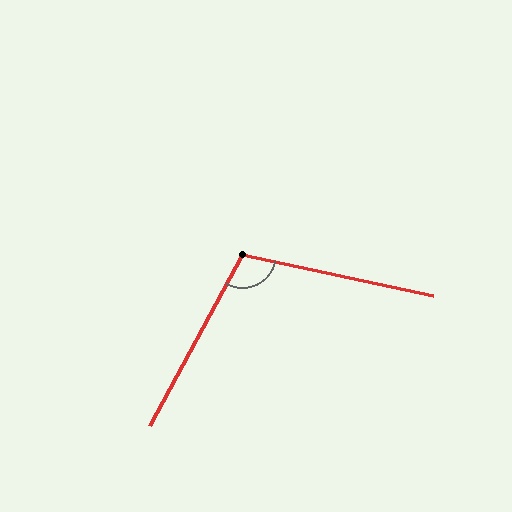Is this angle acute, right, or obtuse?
It is obtuse.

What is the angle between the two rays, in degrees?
Approximately 106 degrees.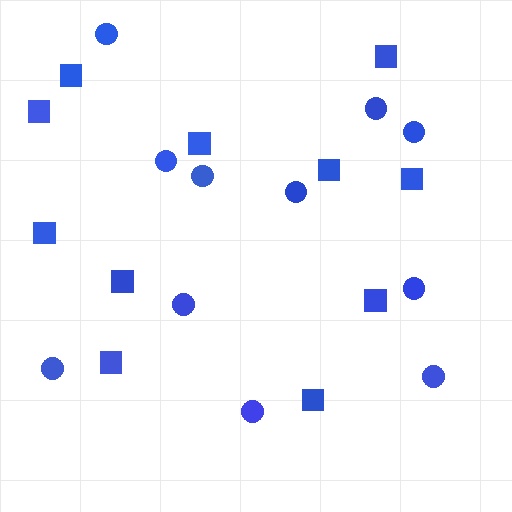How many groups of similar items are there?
There are 2 groups: one group of circles (11) and one group of squares (11).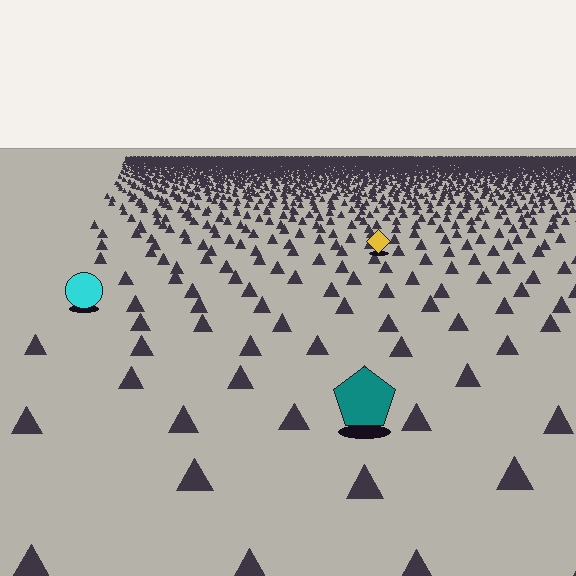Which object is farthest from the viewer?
The yellow diamond is farthest from the viewer. It appears smaller and the ground texture around it is denser.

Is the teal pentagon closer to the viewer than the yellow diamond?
Yes. The teal pentagon is closer — you can tell from the texture gradient: the ground texture is coarser near it.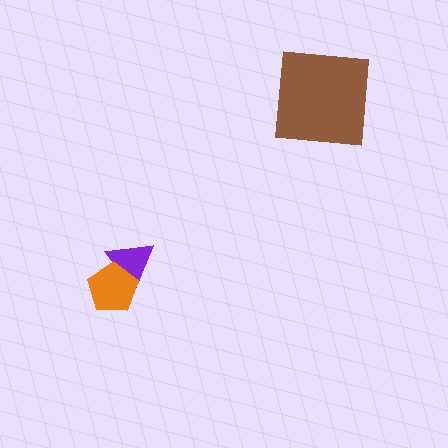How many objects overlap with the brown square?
0 objects overlap with the brown square.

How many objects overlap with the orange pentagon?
1 object overlaps with the orange pentagon.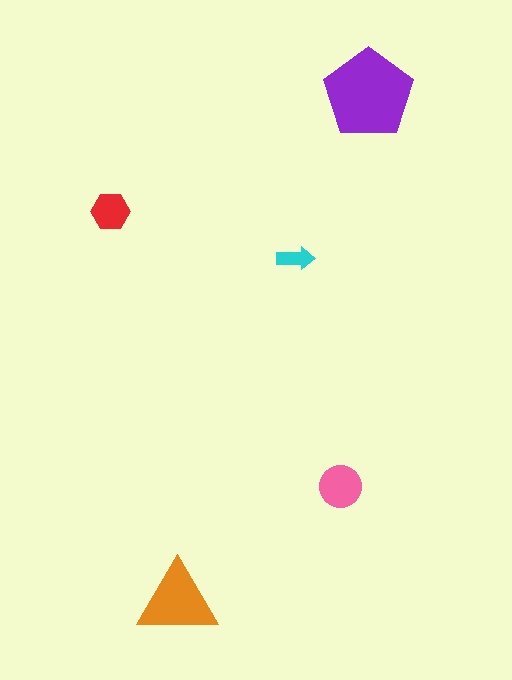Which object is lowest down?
The orange triangle is bottommost.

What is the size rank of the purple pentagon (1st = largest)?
1st.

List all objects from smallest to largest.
The cyan arrow, the red hexagon, the pink circle, the orange triangle, the purple pentagon.